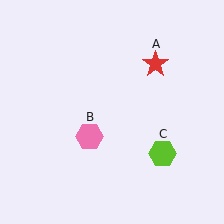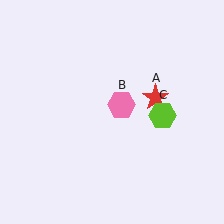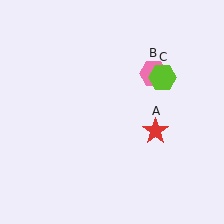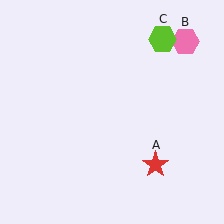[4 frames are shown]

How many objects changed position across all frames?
3 objects changed position: red star (object A), pink hexagon (object B), lime hexagon (object C).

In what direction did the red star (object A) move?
The red star (object A) moved down.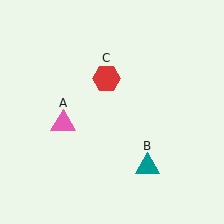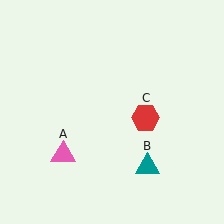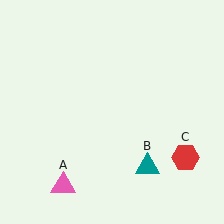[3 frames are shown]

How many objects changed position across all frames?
2 objects changed position: pink triangle (object A), red hexagon (object C).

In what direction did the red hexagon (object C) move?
The red hexagon (object C) moved down and to the right.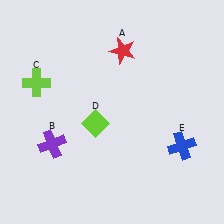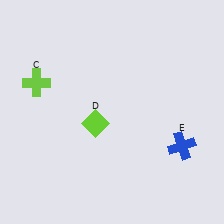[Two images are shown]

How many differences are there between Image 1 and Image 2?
There are 2 differences between the two images.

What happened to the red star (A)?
The red star (A) was removed in Image 2. It was in the top-right area of Image 1.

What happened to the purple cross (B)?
The purple cross (B) was removed in Image 2. It was in the bottom-left area of Image 1.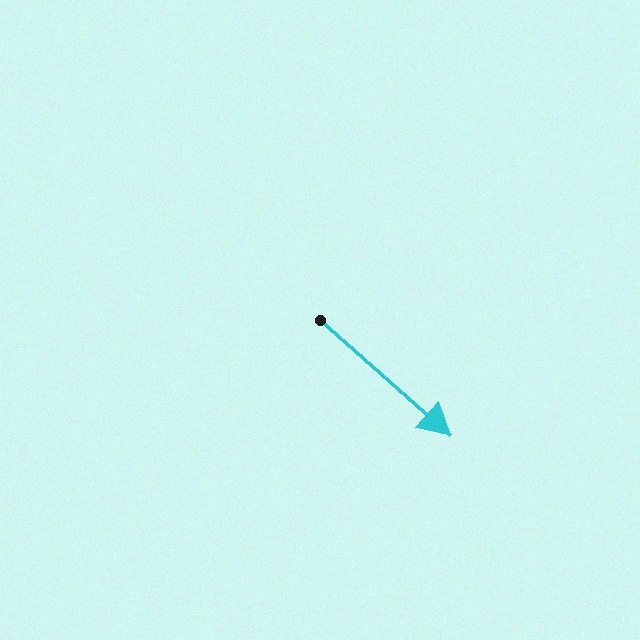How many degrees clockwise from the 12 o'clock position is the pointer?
Approximately 132 degrees.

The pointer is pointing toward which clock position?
Roughly 4 o'clock.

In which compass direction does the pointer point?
Southeast.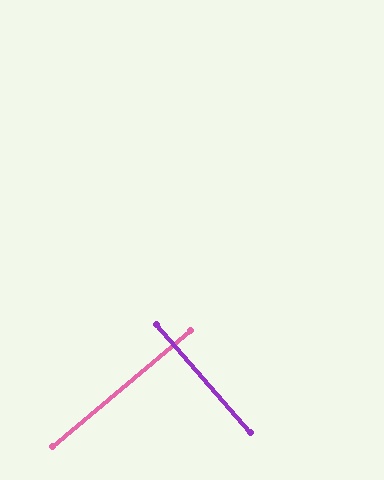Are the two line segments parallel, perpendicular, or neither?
Perpendicular — they meet at approximately 89°.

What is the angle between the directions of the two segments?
Approximately 89 degrees.